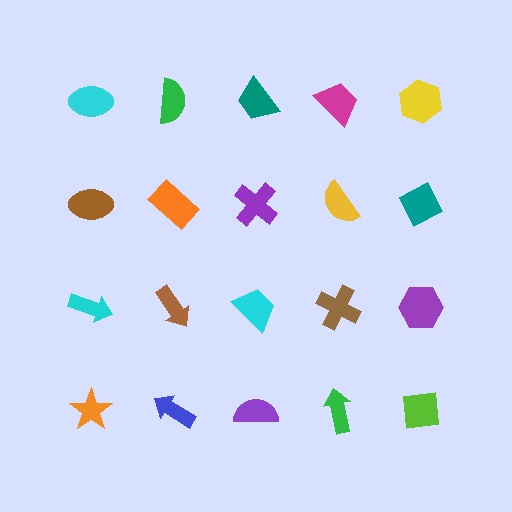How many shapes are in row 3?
5 shapes.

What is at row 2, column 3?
A purple cross.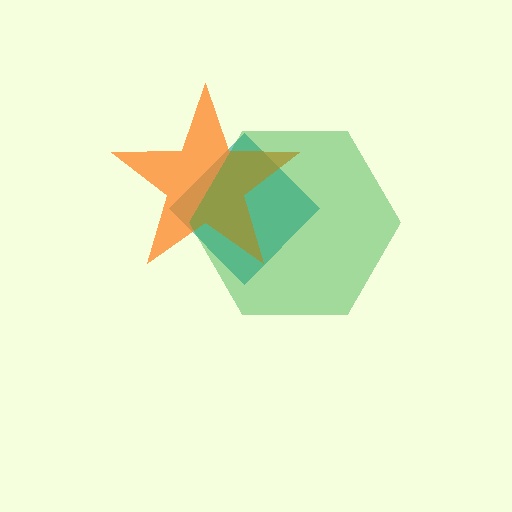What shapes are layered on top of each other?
The layered shapes are: a teal diamond, an orange star, a green hexagon.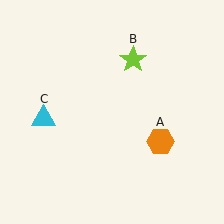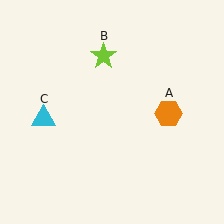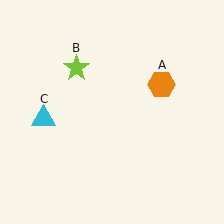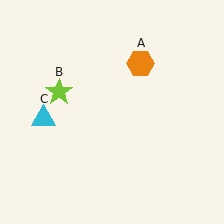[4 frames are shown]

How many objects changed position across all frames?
2 objects changed position: orange hexagon (object A), lime star (object B).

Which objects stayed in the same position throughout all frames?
Cyan triangle (object C) remained stationary.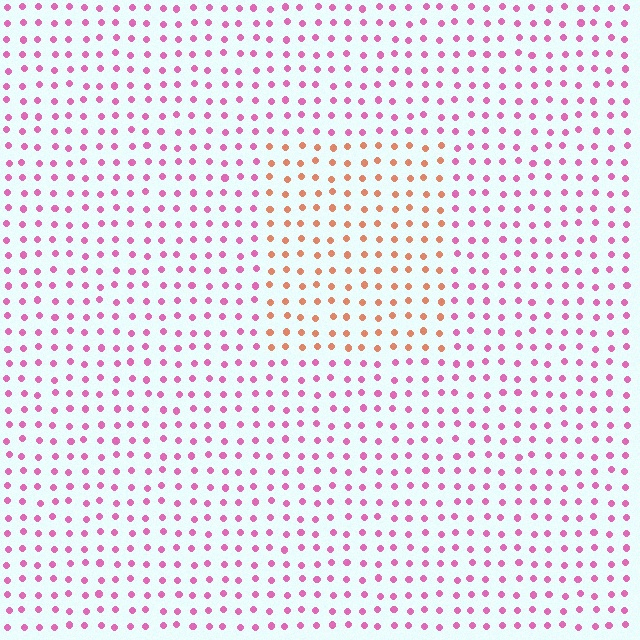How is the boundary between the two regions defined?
The boundary is defined purely by a slight shift in hue (about 54 degrees). Spacing, size, and orientation are identical on both sides.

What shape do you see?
I see a rectangle.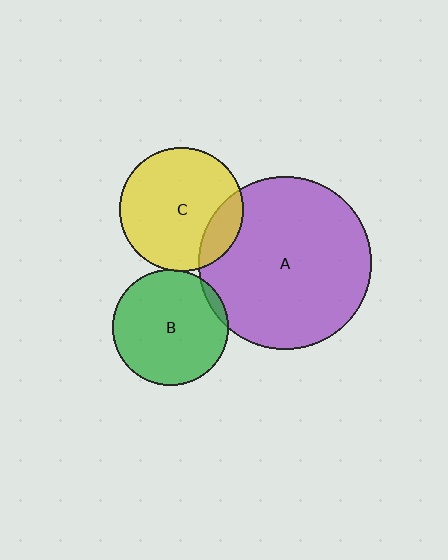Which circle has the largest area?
Circle A (purple).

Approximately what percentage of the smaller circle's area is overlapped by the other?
Approximately 5%.